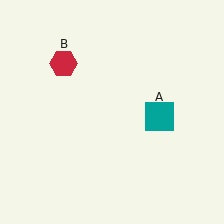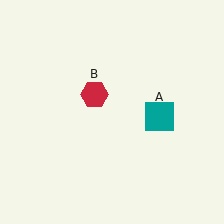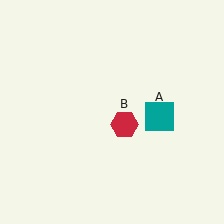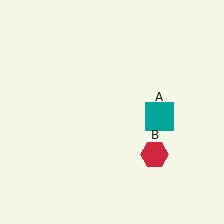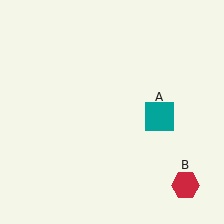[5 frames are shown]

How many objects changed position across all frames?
1 object changed position: red hexagon (object B).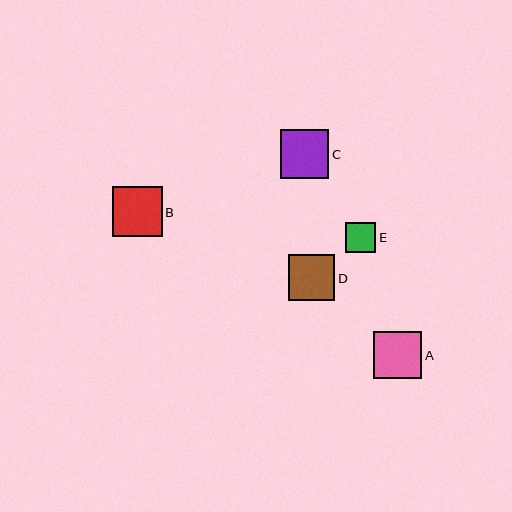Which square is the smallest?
Square E is the smallest with a size of approximately 30 pixels.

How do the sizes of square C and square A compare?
Square C and square A are approximately the same size.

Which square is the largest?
Square B is the largest with a size of approximately 50 pixels.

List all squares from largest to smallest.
From largest to smallest: B, C, A, D, E.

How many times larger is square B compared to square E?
Square B is approximately 1.6 times the size of square E.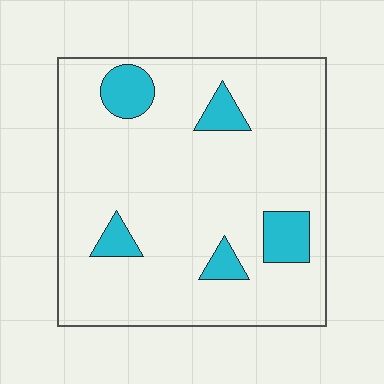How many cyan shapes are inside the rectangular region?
5.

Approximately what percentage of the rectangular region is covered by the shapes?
Approximately 10%.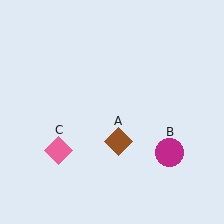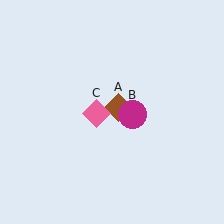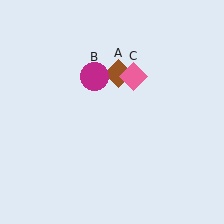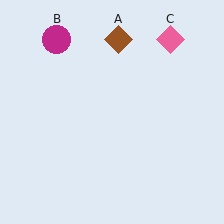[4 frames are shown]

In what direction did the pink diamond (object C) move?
The pink diamond (object C) moved up and to the right.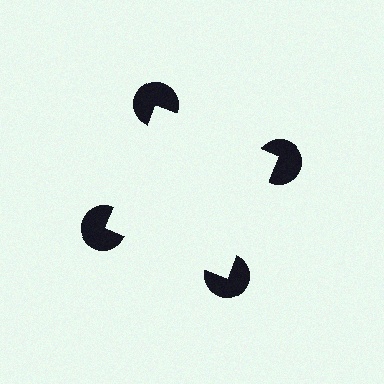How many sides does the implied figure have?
4 sides.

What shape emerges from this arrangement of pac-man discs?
An illusory square — its edges are inferred from the aligned wedge cuts in the pac-man discs, not physically drawn.